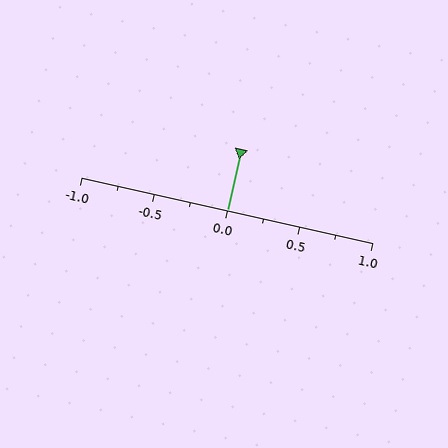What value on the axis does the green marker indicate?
The marker indicates approximately 0.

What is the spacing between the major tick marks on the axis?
The major ticks are spaced 0.5 apart.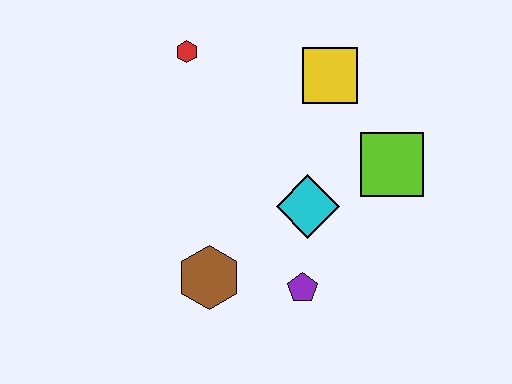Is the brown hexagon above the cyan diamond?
No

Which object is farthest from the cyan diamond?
The red hexagon is farthest from the cyan diamond.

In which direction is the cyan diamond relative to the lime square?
The cyan diamond is to the left of the lime square.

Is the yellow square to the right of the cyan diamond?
Yes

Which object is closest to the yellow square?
The lime square is closest to the yellow square.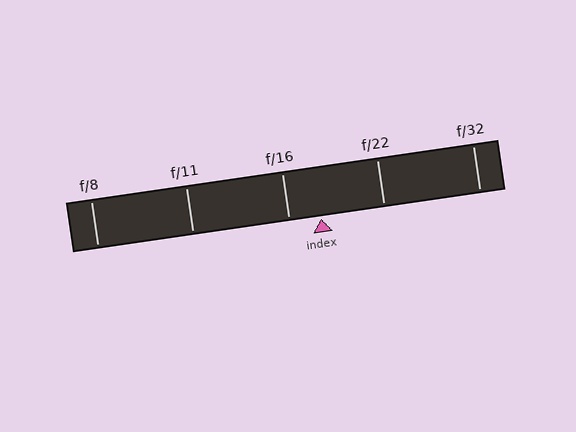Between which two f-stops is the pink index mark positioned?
The index mark is between f/16 and f/22.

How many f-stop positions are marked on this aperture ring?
There are 5 f-stop positions marked.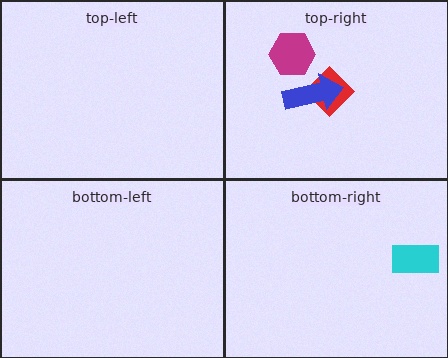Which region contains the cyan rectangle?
The bottom-right region.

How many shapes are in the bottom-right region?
1.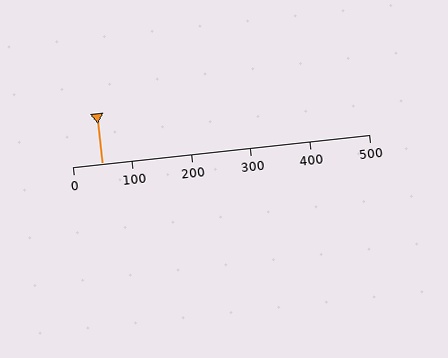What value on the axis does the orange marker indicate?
The marker indicates approximately 50.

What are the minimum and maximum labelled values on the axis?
The axis runs from 0 to 500.